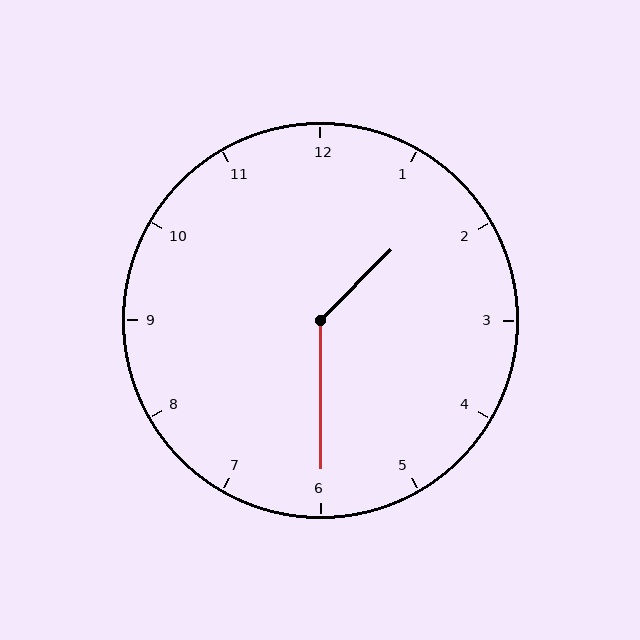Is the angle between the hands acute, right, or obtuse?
It is obtuse.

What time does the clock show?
1:30.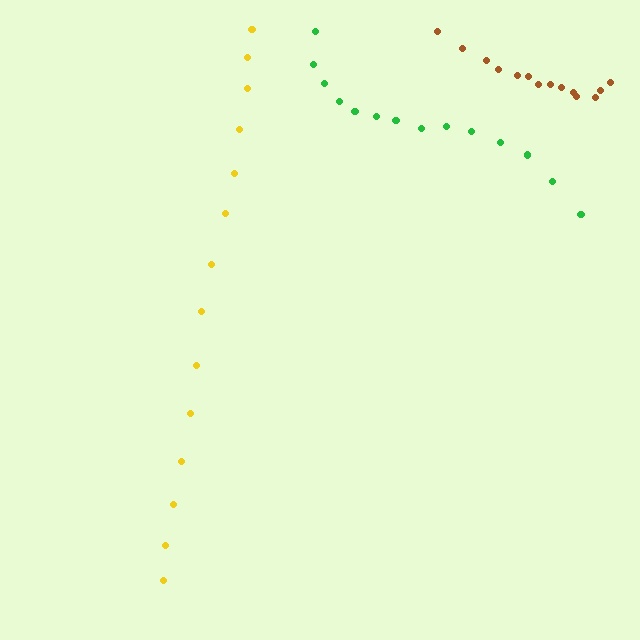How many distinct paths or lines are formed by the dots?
There are 3 distinct paths.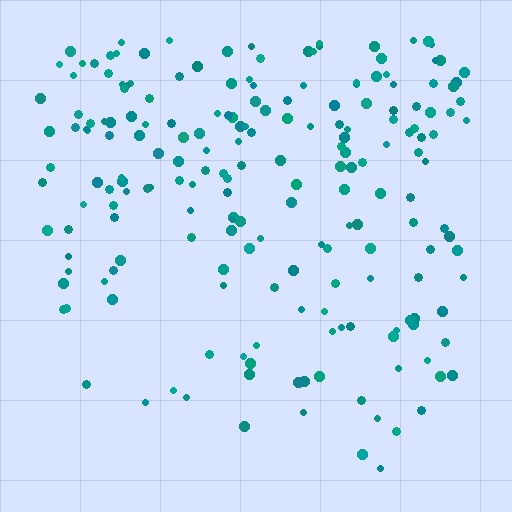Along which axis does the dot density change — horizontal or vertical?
Vertical.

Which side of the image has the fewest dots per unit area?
The bottom.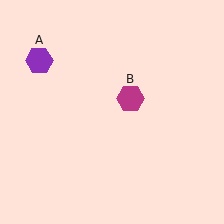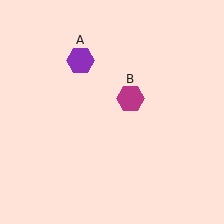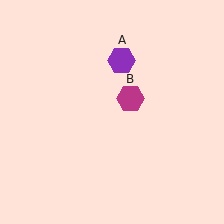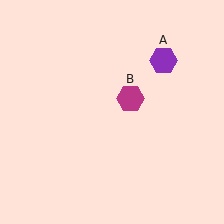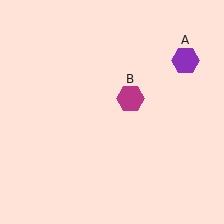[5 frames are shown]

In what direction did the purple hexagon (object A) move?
The purple hexagon (object A) moved right.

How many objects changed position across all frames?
1 object changed position: purple hexagon (object A).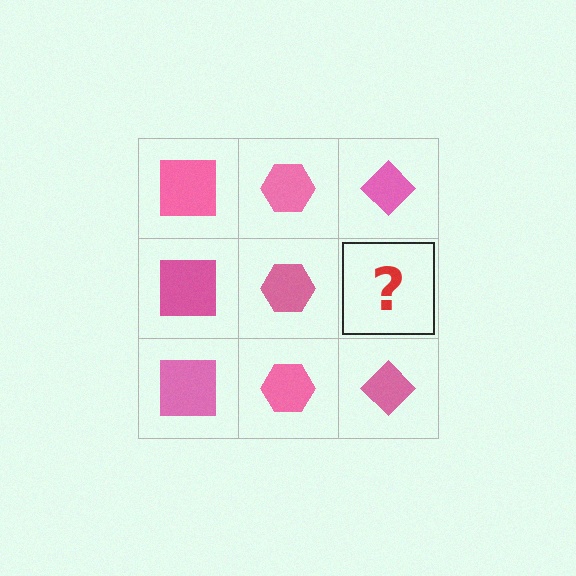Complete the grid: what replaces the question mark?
The question mark should be replaced with a pink diamond.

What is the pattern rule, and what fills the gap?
The rule is that each column has a consistent shape. The gap should be filled with a pink diamond.